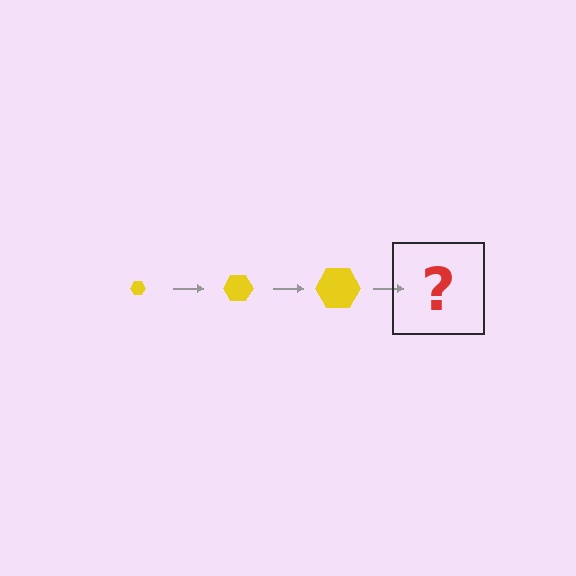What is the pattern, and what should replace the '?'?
The pattern is that the hexagon gets progressively larger each step. The '?' should be a yellow hexagon, larger than the previous one.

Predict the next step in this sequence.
The next step is a yellow hexagon, larger than the previous one.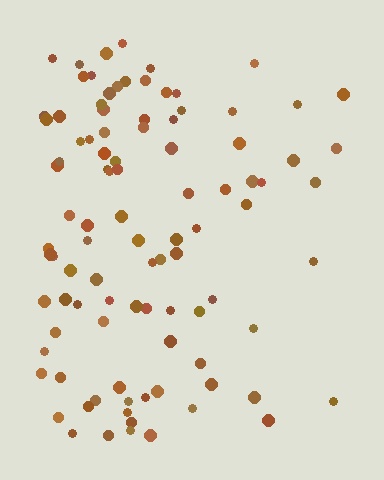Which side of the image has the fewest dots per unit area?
The right.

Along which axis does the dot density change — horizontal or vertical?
Horizontal.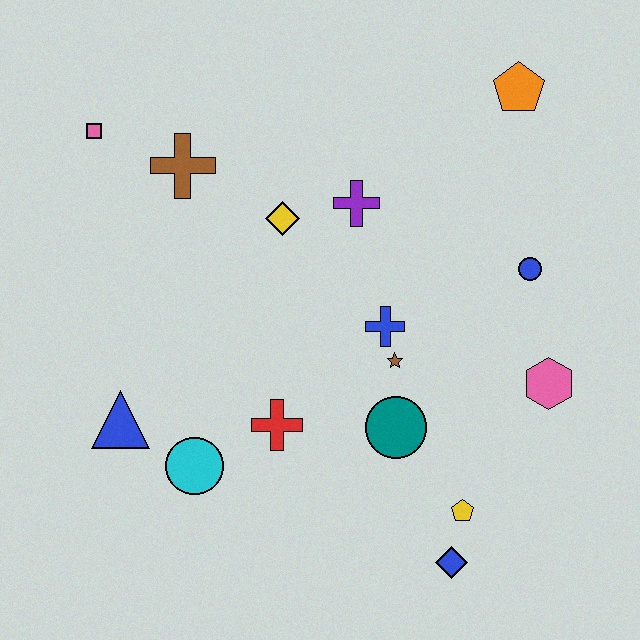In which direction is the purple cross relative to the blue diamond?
The purple cross is above the blue diamond.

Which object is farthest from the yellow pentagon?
The pink square is farthest from the yellow pentagon.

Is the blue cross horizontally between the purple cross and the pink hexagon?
Yes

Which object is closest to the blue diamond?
The yellow pentagon is closest to the blue diamond.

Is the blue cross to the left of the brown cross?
No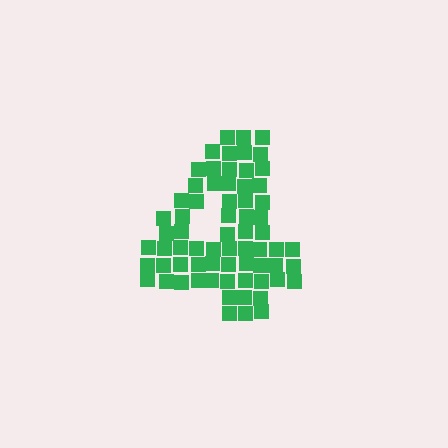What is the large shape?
The large shape is the digit 4.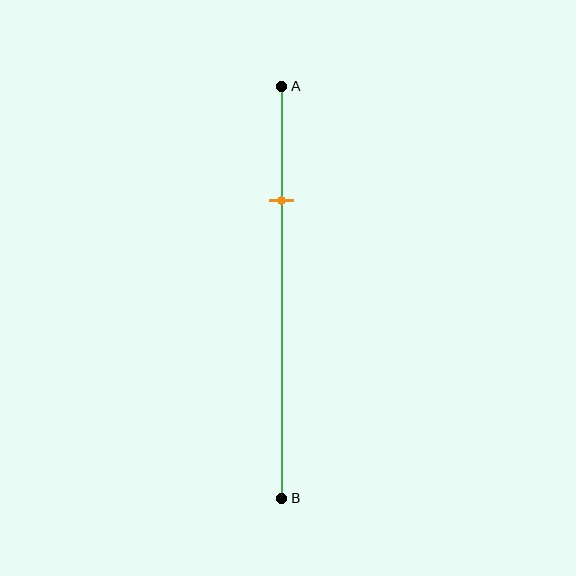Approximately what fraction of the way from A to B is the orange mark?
The orange mark is approximately 30% of the way from A to B.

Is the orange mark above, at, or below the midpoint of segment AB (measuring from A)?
The orange mark is above the midpoint of segment AB.